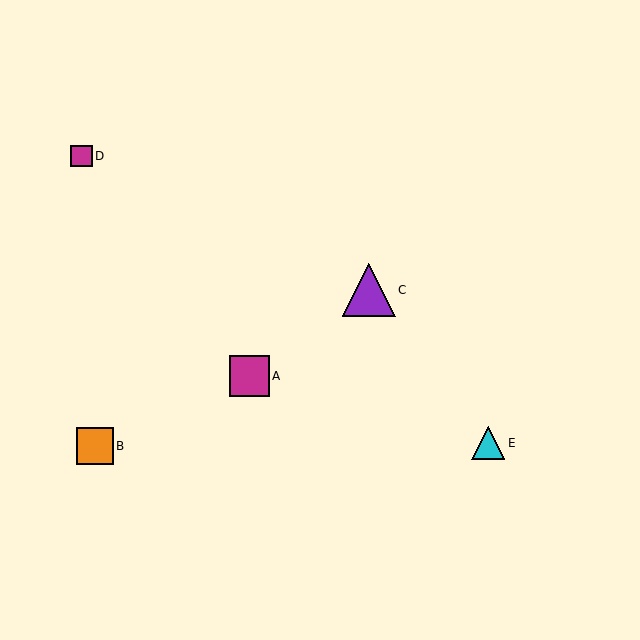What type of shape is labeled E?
Shape E is a cyan triangle.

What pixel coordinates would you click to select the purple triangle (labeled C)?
Click at (369, 290) to select the purple triangle C.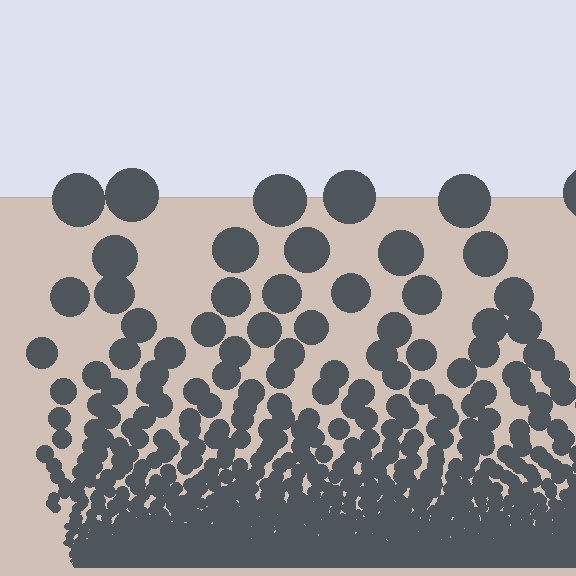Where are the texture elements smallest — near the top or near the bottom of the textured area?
Near the bottom.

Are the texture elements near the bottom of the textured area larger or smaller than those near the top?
Smaller. The gradient is inverted — elements near the bottom are smaller and denser.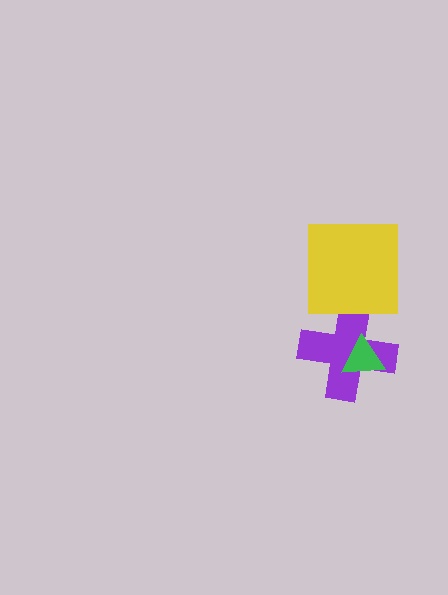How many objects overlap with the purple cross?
2 objects overlap with the purple cross.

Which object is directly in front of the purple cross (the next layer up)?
The green triangle is directly in front of the purple cross.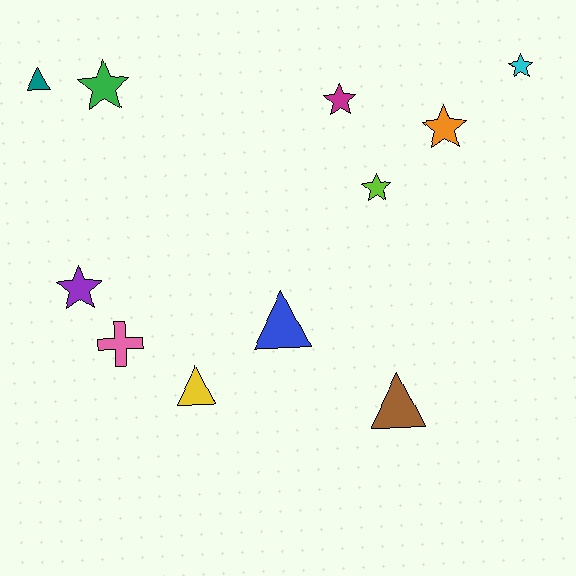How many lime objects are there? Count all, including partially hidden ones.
There is 1 lime object.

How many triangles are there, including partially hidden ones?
There are 4 triangles.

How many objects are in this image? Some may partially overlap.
There are 11 objects.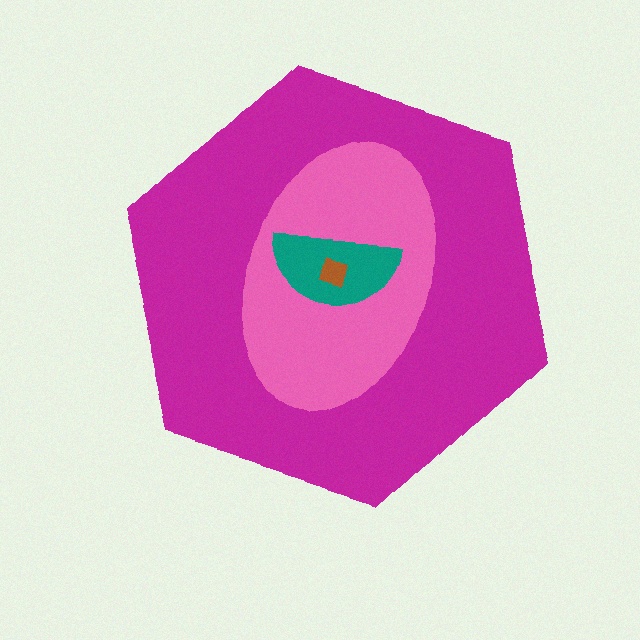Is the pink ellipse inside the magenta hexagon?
Yes.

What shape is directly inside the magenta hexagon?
The pink ellipse.